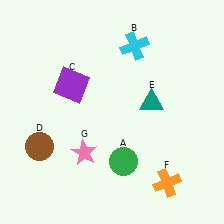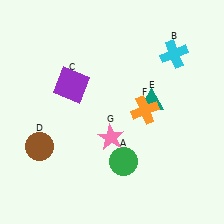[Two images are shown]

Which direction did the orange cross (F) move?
The orange cross (F) moved up.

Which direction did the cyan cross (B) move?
The cyan cross (B) moved right.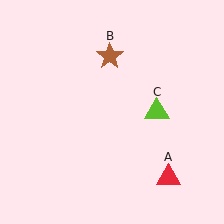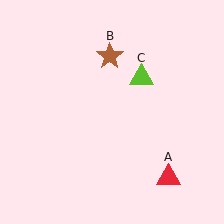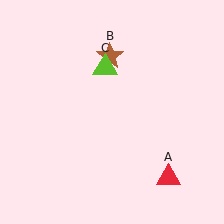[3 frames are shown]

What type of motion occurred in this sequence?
The lime triangle (object C) rotated counterclockwise around the center of the scene.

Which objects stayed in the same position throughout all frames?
Red triangle (object A) and brown star (object B) remained stationary.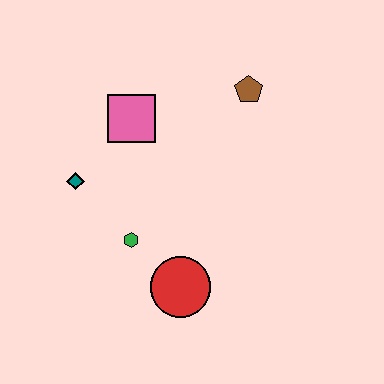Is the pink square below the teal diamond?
No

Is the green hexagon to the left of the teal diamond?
No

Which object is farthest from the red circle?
The brown pentagon is farthest from the red circle.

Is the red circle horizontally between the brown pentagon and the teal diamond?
Yes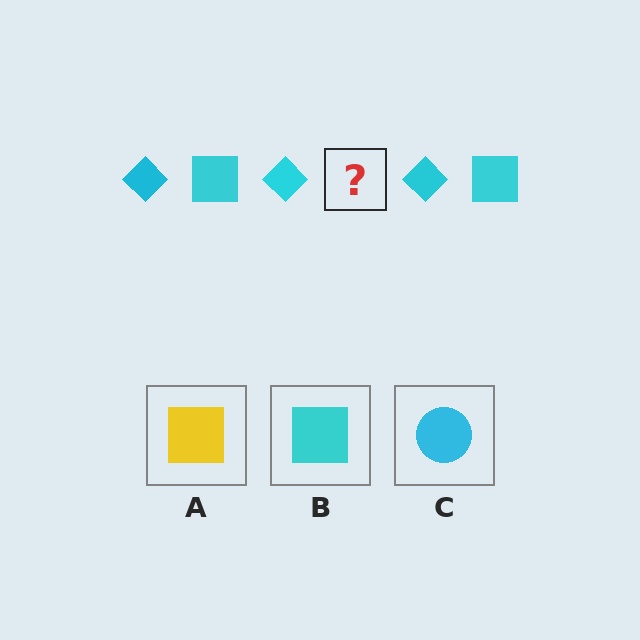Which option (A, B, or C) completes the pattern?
B.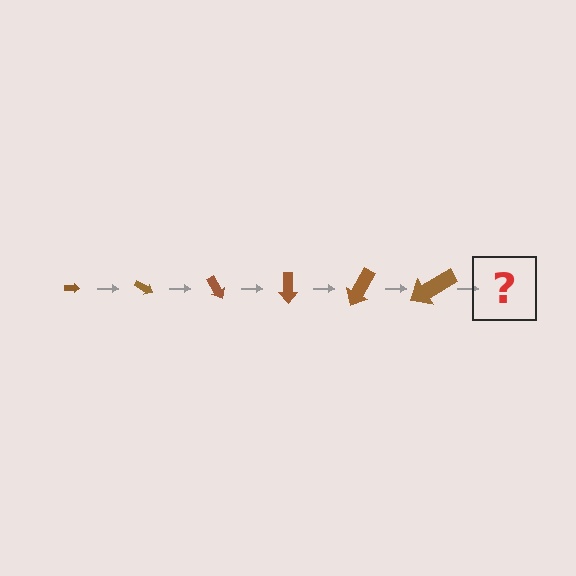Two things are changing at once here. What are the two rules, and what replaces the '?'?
The two rules are that the arrow grows larger each step and it rotates 30 degrees each step. The '?' should be an arrow, larger than the previous one and rotated 180 degrees from the start.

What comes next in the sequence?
The next element should be an arrow, larger than the previous one and rotated 180 degrees from the start.